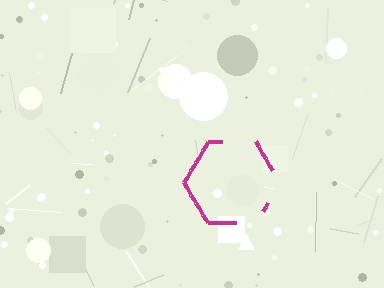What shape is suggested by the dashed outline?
The dashed outline suggests a hexagon.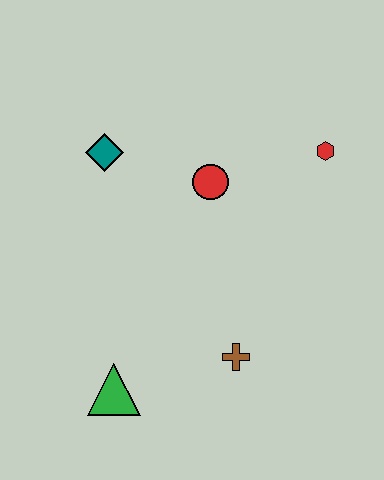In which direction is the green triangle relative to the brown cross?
The green triangle is to the left of the brown cross.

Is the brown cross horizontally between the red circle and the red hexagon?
Yes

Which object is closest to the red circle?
The teal diamond is closest to the red circle.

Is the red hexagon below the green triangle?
No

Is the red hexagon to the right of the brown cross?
Yes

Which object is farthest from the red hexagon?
The green triangle is farthest from the red hexagon.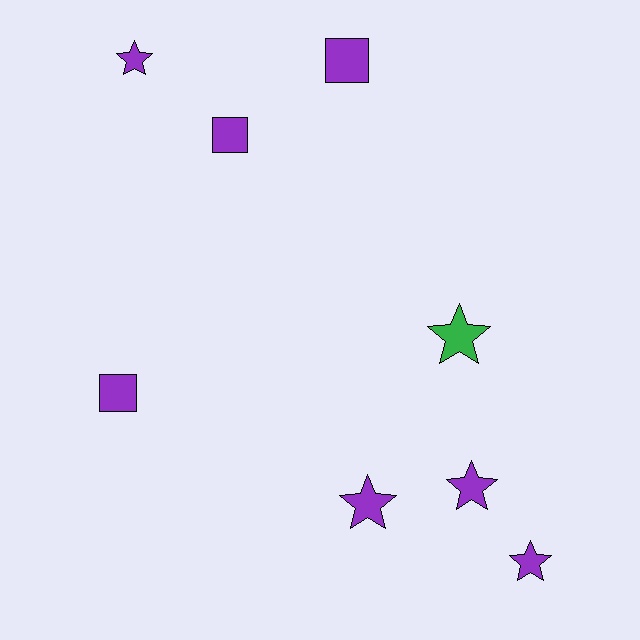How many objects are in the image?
There are 8 objects.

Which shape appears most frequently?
Star, with 5 objects.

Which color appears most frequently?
Purple, with 7 objects.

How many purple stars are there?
There are 4 purple stars.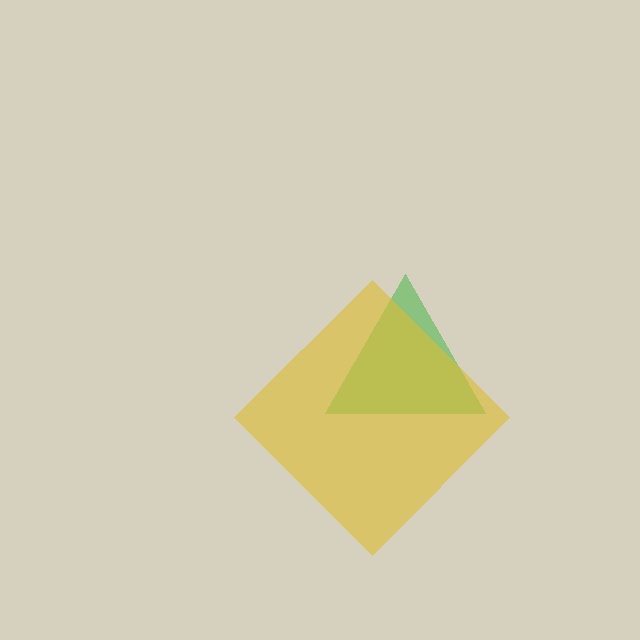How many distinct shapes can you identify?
There are 2 distinct shapes: a green triangle, a yellow diamond.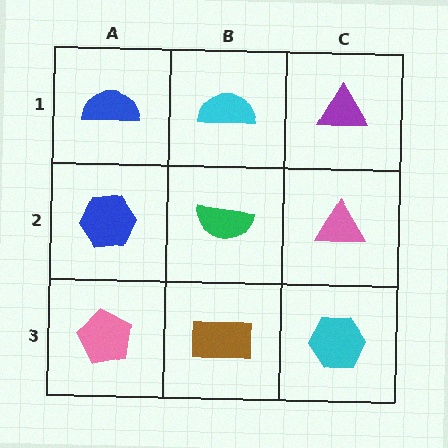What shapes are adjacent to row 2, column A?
A blue semicircle (row 1, column A), a pink pentagon (row 3, column A), a green semicircle (row 2, column B).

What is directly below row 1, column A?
A blue hexagon.